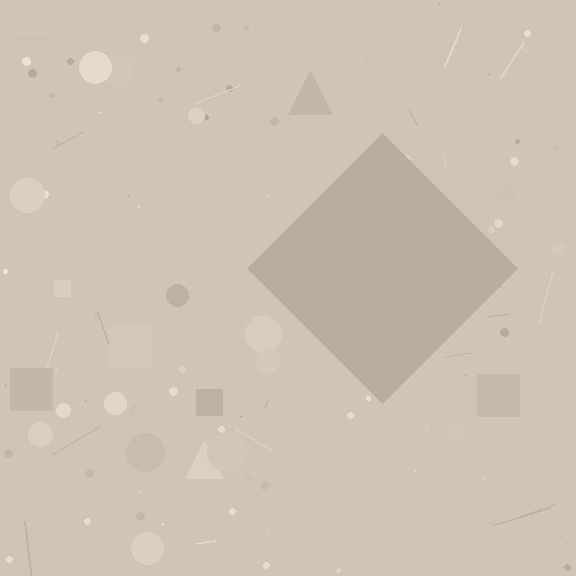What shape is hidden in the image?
A diamond is hidden in the image.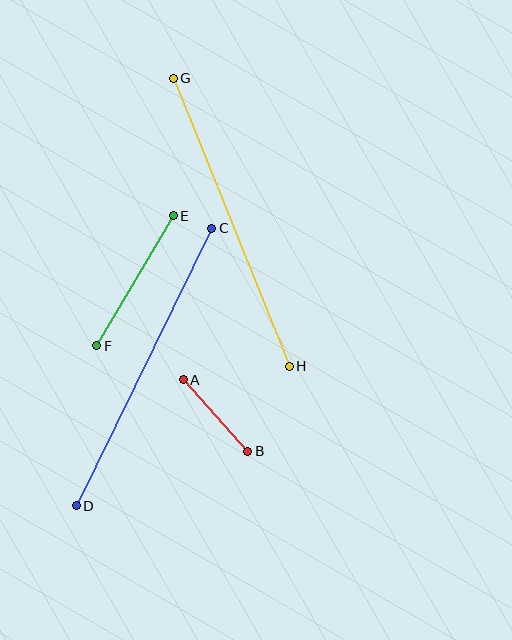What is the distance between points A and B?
The distance is approximately 96 pixels.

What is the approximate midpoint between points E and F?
The midpoint is at approximately (135, 281) pixels.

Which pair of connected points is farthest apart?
Points G and H are farthest apart.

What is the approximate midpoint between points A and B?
The midpoint is at approximately (215, 415) pixels.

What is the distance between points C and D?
The distance is approximately 308 pixels.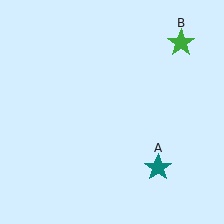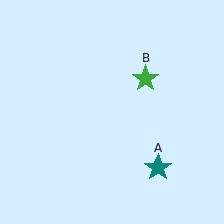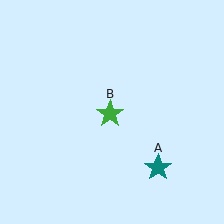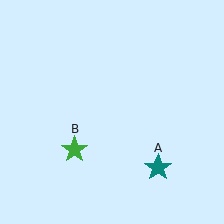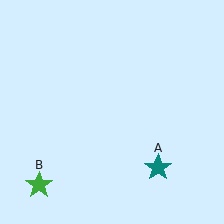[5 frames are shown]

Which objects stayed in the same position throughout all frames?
Teal star (object A) remained stationary.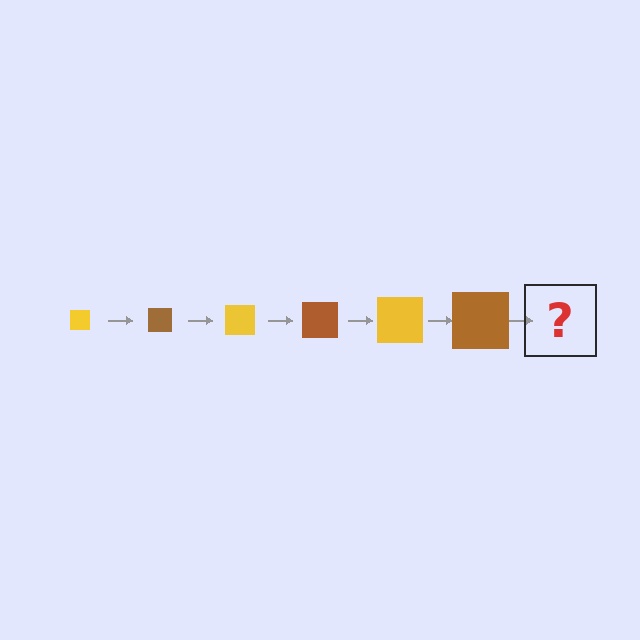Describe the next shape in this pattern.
It should be a yellow square, larger than the previous one.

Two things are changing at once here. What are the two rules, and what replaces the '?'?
The two rules are that the square grows larger each step and the color cycles through yellow and brown. The '?' should be a yellow square, larger than the previous one.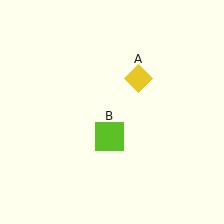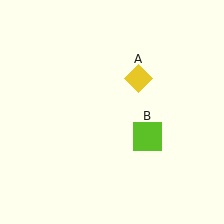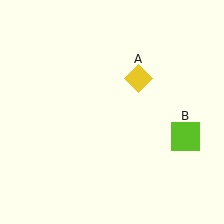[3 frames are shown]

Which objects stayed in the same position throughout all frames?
Yellow diamond (object A) remained stationary.